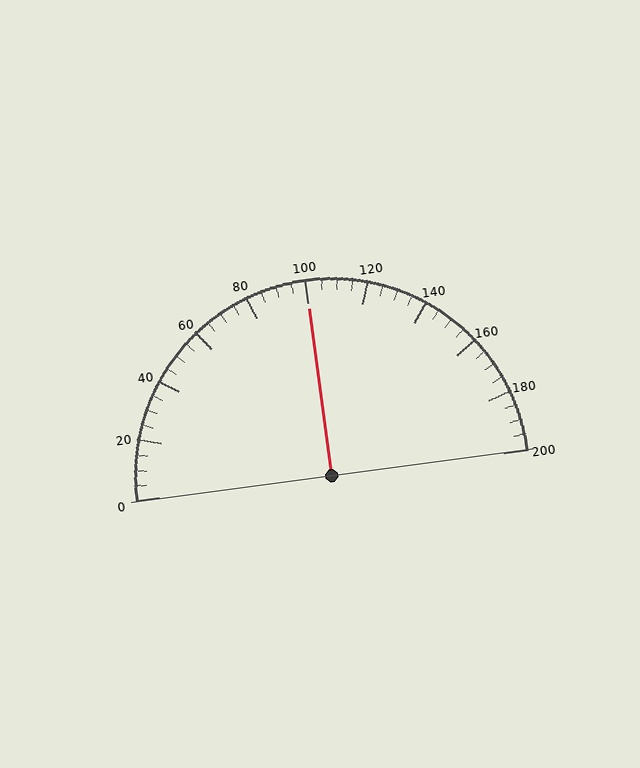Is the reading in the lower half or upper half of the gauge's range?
The reading is in the upper half of the range (0 to 200).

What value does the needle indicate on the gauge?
The needle indicates approximately 100.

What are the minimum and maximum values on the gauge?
The gauge ranges from 0 to 200.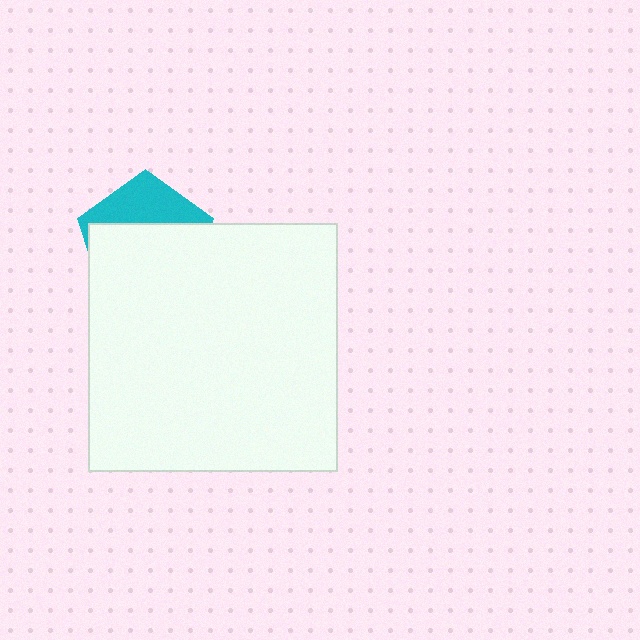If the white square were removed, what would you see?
You would see the complete cyan pentagon.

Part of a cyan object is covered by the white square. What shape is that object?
It is a pentagon.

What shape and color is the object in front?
The object in front is a white square.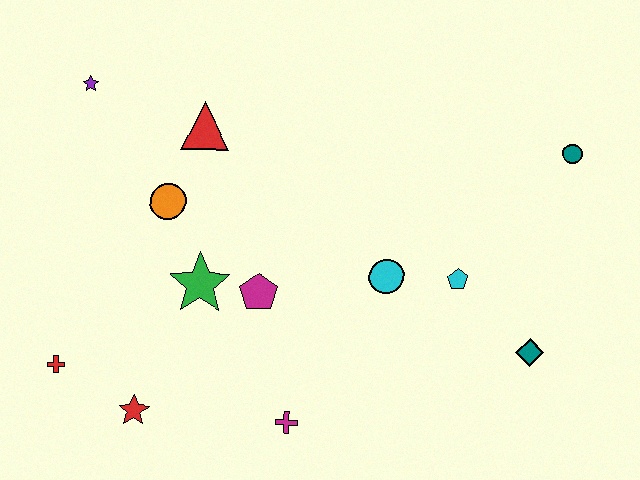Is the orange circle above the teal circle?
No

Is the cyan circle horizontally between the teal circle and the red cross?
Yes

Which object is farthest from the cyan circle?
The purple star is farthest from the cyan circle.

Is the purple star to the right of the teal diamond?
No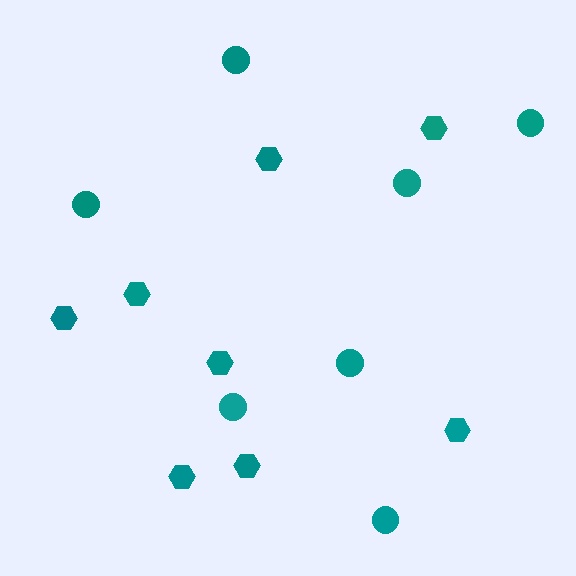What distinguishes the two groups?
There are 2 groups: one group of hexagons (8) and one group of circles (7).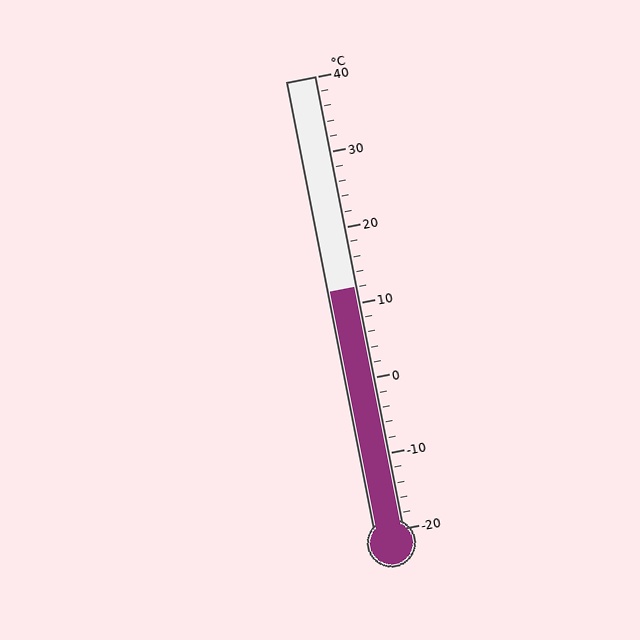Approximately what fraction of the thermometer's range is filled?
The thermometer is filled to approximately 55% of its range.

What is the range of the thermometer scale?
The thermometer scale ranges from -20°C to 40°C.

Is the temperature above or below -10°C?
The temperature is above -10°C.